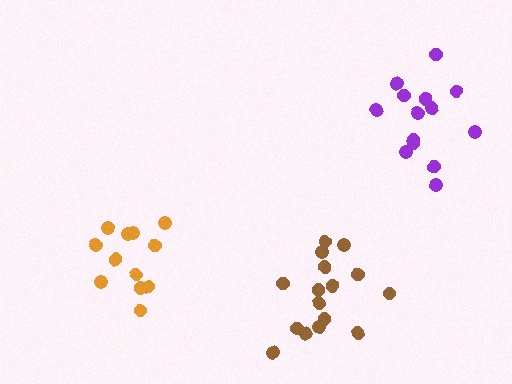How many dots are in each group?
Group 1: 12 dots, Group 2: 16 dots, Group 3: 14 dots (42 total).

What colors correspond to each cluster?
The clusters are colored: orange, brown, purple.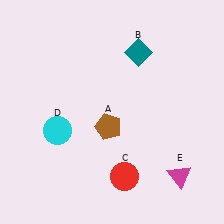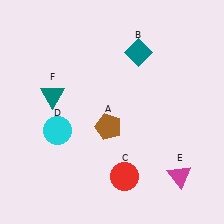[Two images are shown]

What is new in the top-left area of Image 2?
A teal triangle (F) was added in the top-left area of Image 2.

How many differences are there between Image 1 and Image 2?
There is 1 difference between the two images.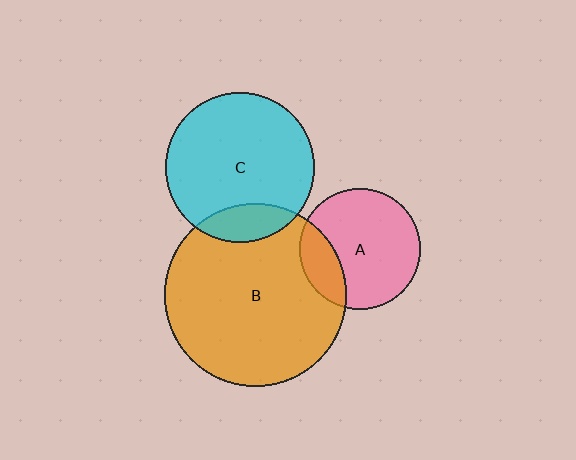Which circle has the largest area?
Circle B (orange).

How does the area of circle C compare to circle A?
Approximately 1.5 times.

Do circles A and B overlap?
Yes.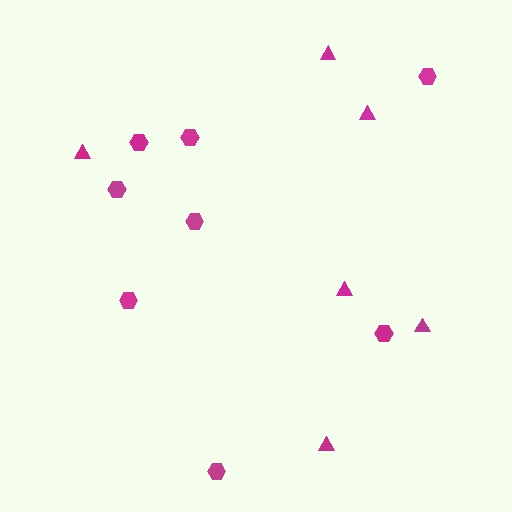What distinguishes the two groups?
There are 2 groups: one group of triangles (6) and one group of hexagons (8).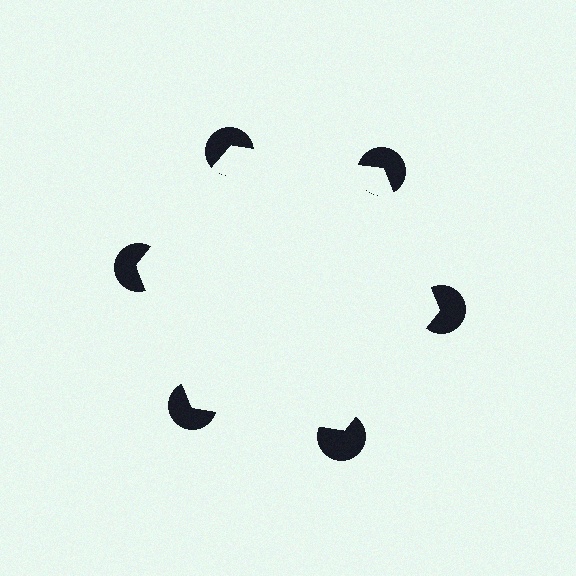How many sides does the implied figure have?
6 sides.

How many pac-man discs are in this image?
There are 6 — one at each vertex of the illusory hexagon.